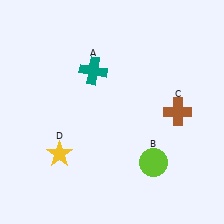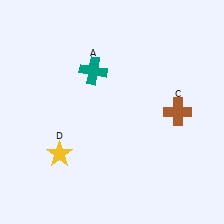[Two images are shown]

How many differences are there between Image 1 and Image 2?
There is 1 difference between the two images.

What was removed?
The lime circle (B) was removed in Image 2.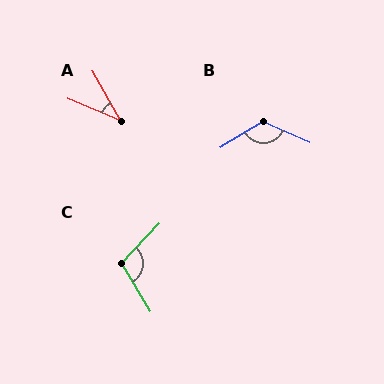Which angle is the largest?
B, at approximately 125 degrees.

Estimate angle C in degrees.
Approximately 106 degrees.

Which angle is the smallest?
A, at approximately 38 degrees.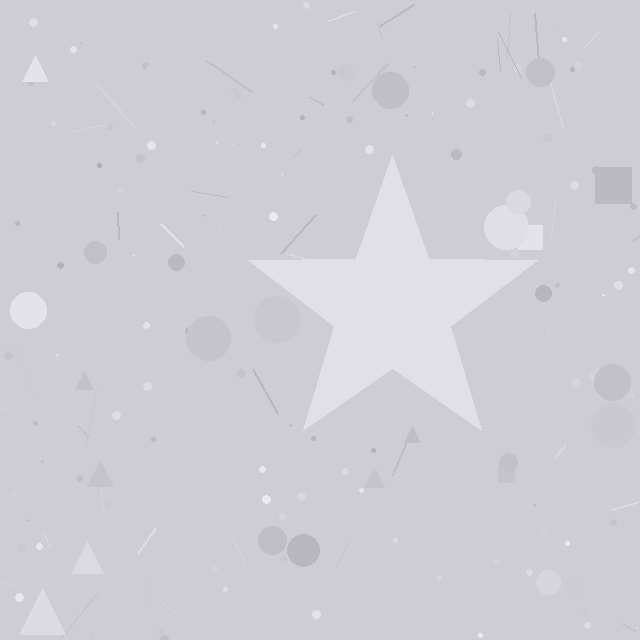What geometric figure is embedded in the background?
A star is embedded in the background.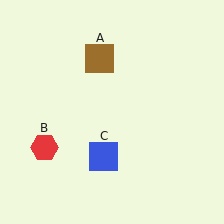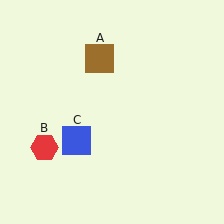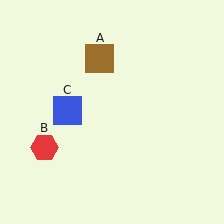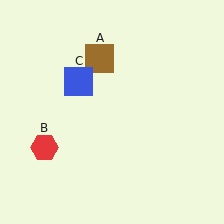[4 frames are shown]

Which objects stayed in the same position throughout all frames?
Brown square (object A) and red hexagon (object B) remained stationary.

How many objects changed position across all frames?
1 object changed position: blue square (object C).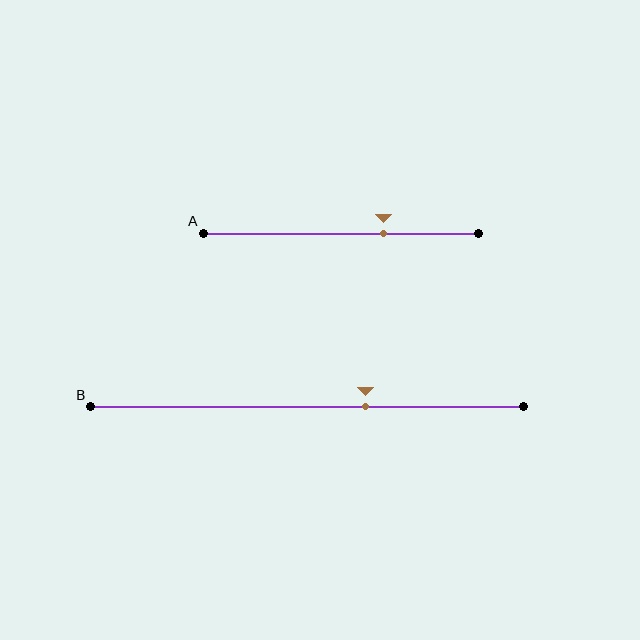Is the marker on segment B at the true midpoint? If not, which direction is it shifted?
No, the marker on segment B is shifted to the right by about 14% of the segment length.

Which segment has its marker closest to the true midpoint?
Segment B has its marker closest to the true midpoint.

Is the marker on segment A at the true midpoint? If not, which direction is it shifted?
No, the marker on segment A is shifted to the right by about 15% of the segment length.